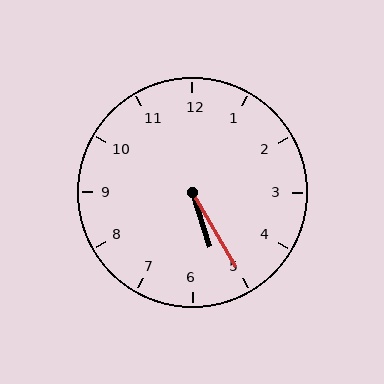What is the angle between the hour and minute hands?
Approximately 12 degrees.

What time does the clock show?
5:25.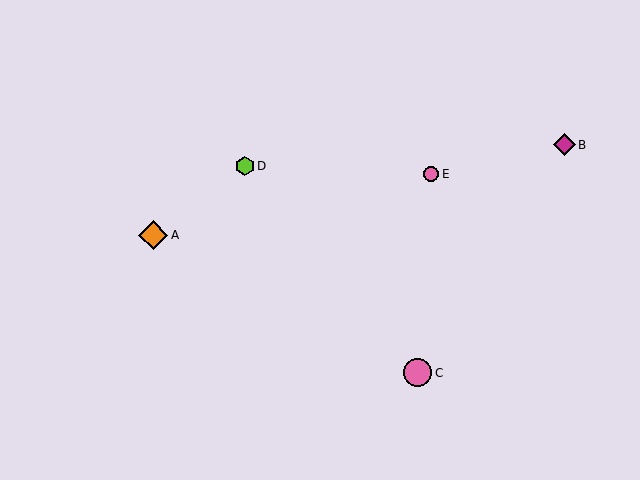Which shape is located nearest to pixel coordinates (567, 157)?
The magenta diamond (labeled B) at (564, 145) is nearest to that location.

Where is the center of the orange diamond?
The center of the orange diamond is at (153, 235).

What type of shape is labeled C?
Shape C is a pink circle.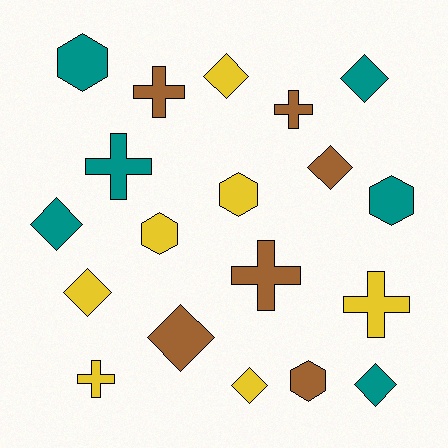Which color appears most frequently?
Yellow, with 7 objects.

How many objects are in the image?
There are 19 objects.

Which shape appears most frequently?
Diamond, with 8 objects.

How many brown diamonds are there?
There are 2 brown diamonds.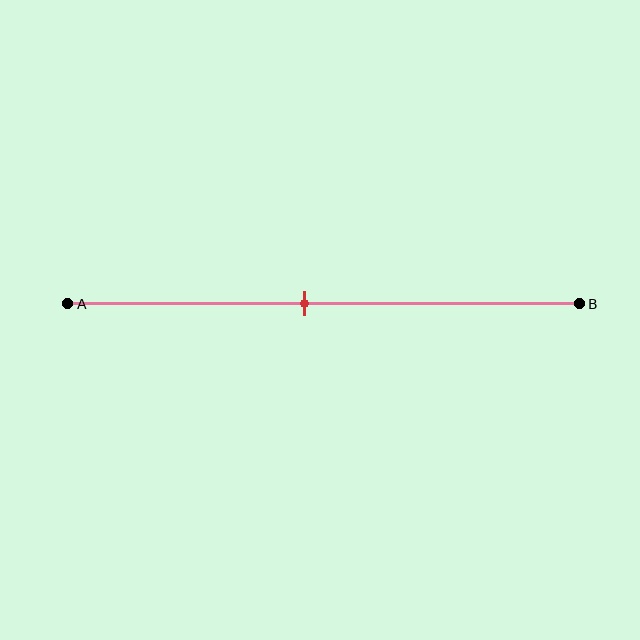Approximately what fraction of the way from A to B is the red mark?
The red mark is approximately 45% of the way from A to B.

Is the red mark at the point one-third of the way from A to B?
No, the mark is at about 45% from A, not at the 33% one-third point.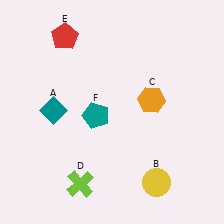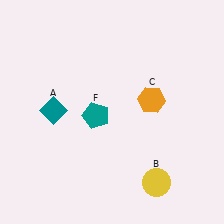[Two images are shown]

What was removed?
The lime cross (D), the red pentagon (E) were removed in Image 2.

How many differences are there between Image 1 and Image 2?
There are 2 differences between the two images.